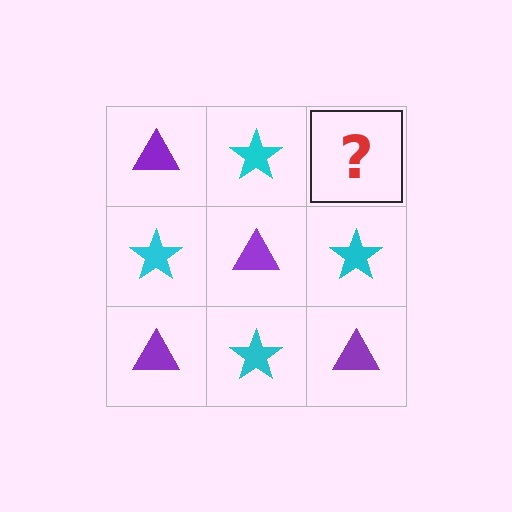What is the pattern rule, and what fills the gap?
The rule is that it alternates purple triangle and cyan star in a checkerboard pattern. The gap should be filled with a purple triangle.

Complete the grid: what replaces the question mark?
The question mark should be replaced with a purple triangle.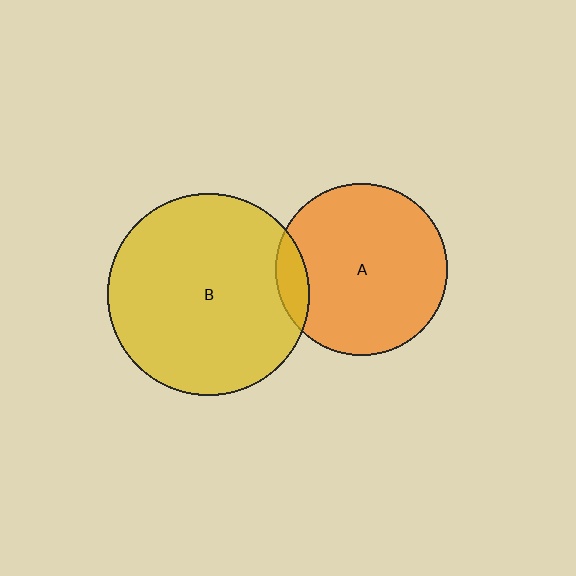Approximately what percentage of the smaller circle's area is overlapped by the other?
Approximately 10%.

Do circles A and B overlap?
Yes.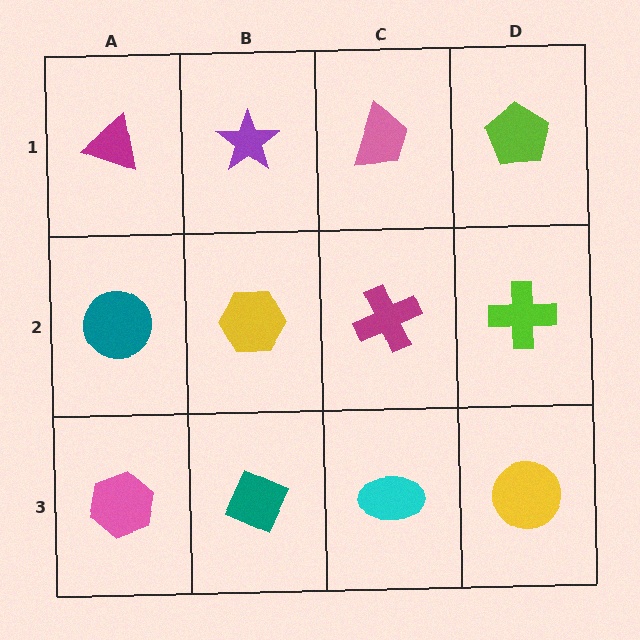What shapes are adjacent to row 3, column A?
A teal circle (row 2, column A), a teal diamond (row 3, column B).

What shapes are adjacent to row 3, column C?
A magenta cross (row 2, column C), a teal diamond (row 3, column B), a yellow circle (row 3, column D).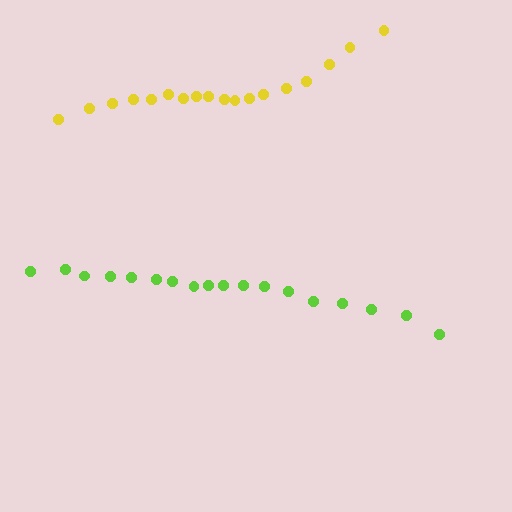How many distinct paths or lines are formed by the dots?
There are 2 distinct paths.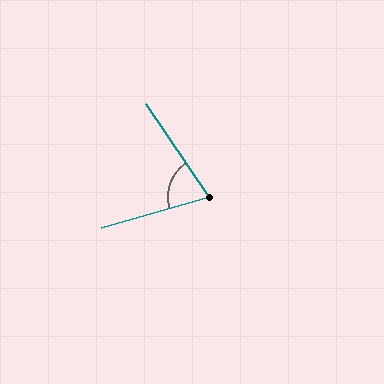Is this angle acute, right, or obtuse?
It is acute.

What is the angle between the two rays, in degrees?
Approximately 72 degrees.